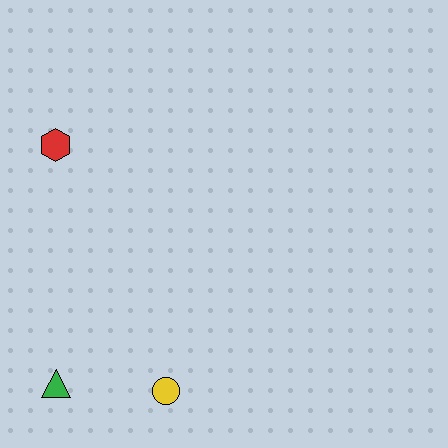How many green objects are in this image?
There is 1 green object.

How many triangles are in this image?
There is 1 triangle.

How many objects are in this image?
There are 3 objects.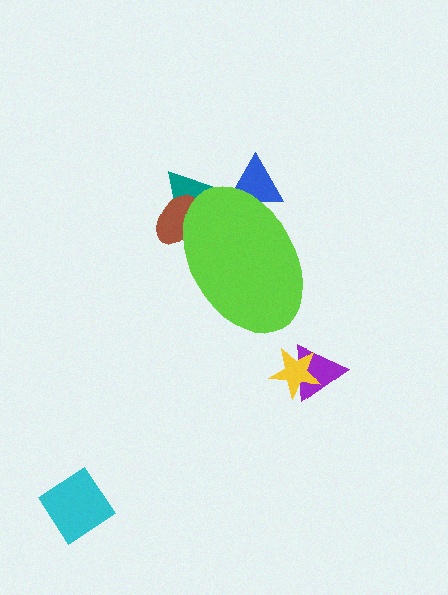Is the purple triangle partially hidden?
No, the purple triangle is fully visible.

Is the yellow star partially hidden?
No, the yellow star is fully visible.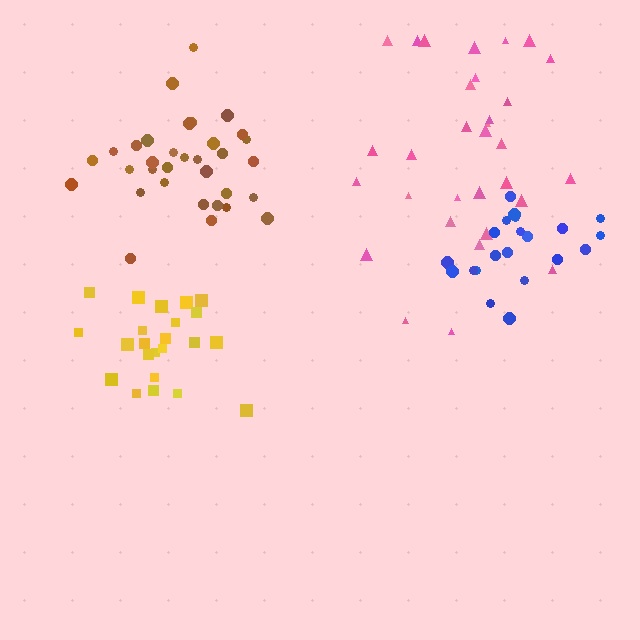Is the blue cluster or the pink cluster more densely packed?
Blue.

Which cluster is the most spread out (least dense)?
Pink.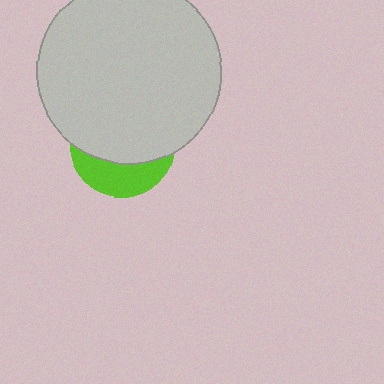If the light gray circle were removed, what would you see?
You would see the complete lime circle.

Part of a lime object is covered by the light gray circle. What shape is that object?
It is a circle.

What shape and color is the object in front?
The object in front is a light gray circle.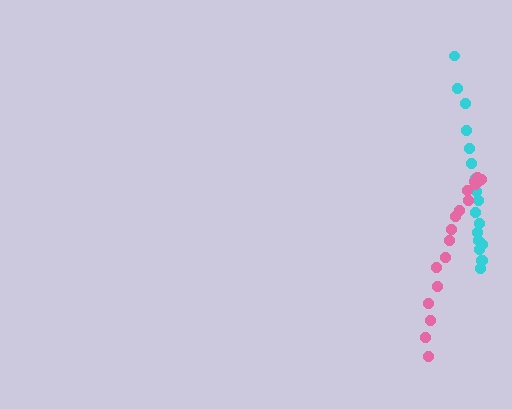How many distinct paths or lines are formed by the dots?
There are 2 distinct paths.